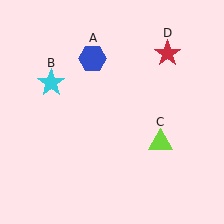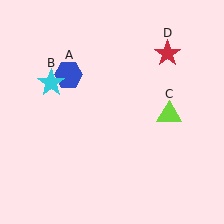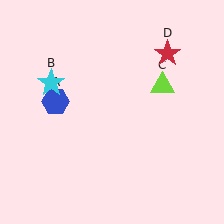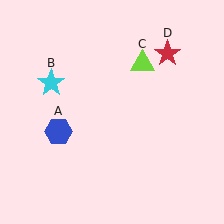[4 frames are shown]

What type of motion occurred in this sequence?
The blue hexagon (object A), lime triangle (object C) rotated counterclockwise around the center of the scene.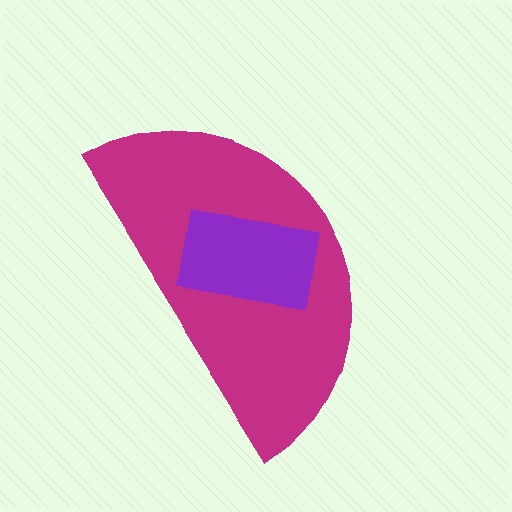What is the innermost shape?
The purple rectangle.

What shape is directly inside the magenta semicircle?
The purple rectangle.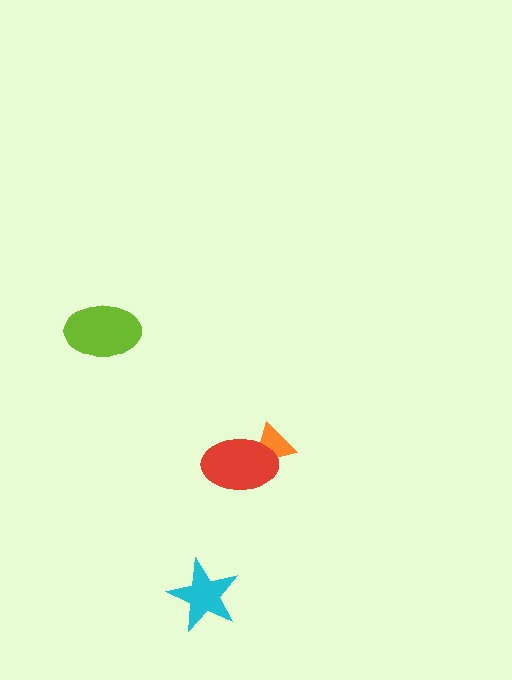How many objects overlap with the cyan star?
0 objects overlap with the cyan star.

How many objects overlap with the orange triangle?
1 object overlaps with the orange triangle.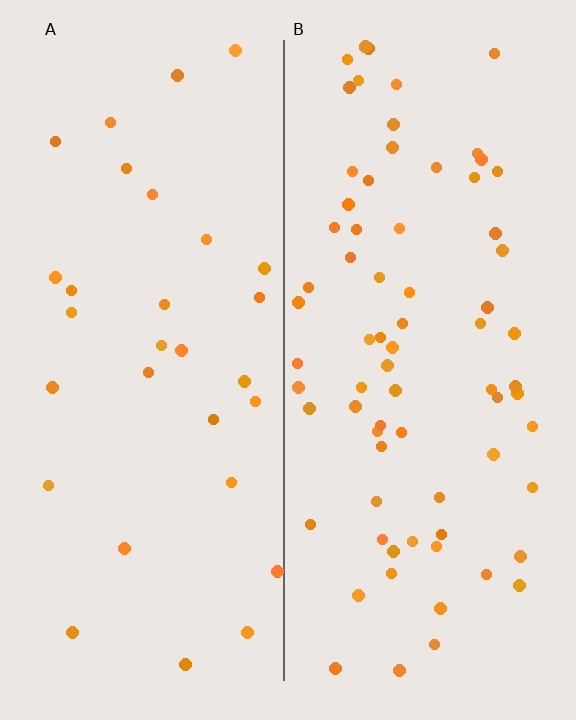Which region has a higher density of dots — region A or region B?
B (the right).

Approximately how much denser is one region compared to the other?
Approximately 2.5× — region B over region A.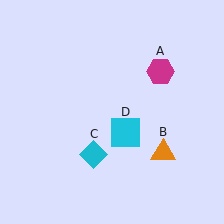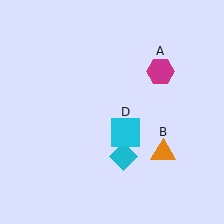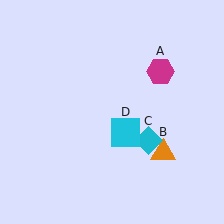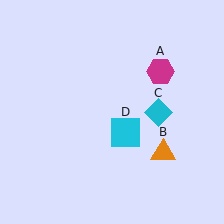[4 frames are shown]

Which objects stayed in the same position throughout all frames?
Magenta hexagon (object A) and orange triangle (object B) and cyan square (object D) remained stationary.